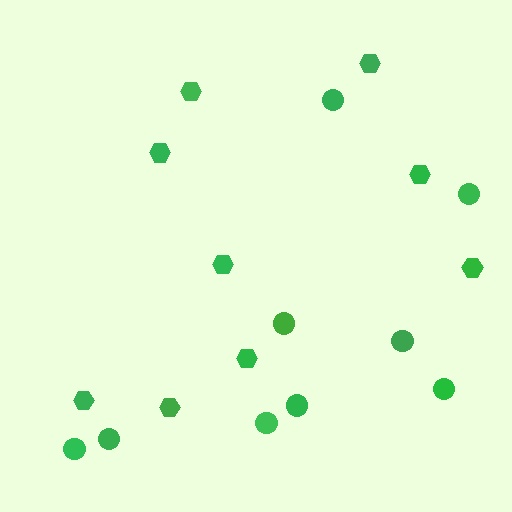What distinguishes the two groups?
There are 2 groups: one group of circles (9) and one group of hexagons (9).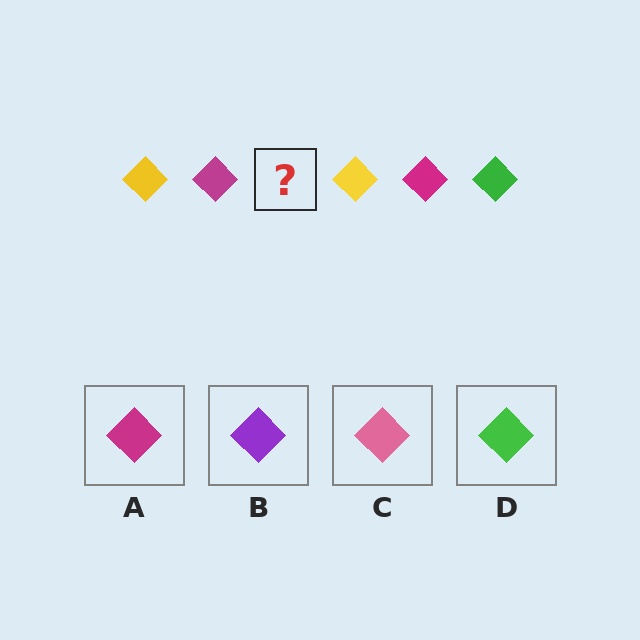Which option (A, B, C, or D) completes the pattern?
D.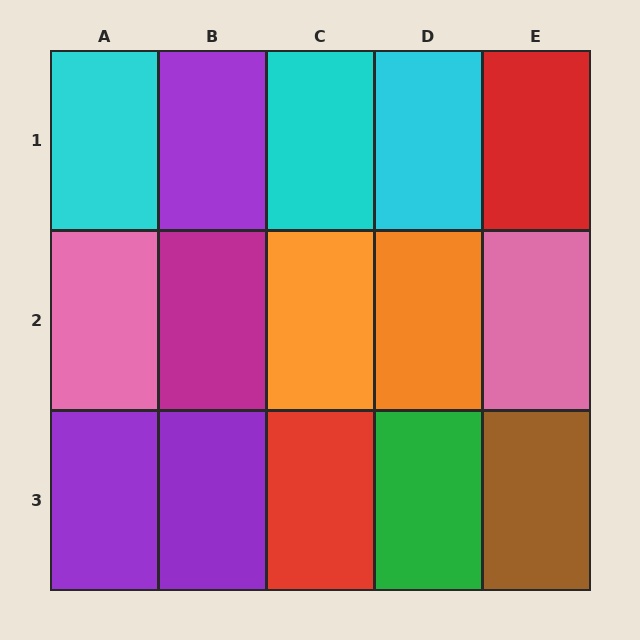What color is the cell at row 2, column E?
Pink.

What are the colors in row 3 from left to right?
Purple, purple, red, green, brown.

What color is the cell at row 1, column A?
Cyan.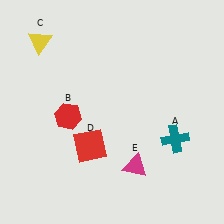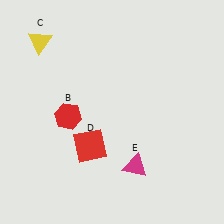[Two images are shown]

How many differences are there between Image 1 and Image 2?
There is 1 difference between the two images.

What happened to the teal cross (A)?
The teal cross (A) was removed in Image 2. It was in the bottom-right area of Image 1.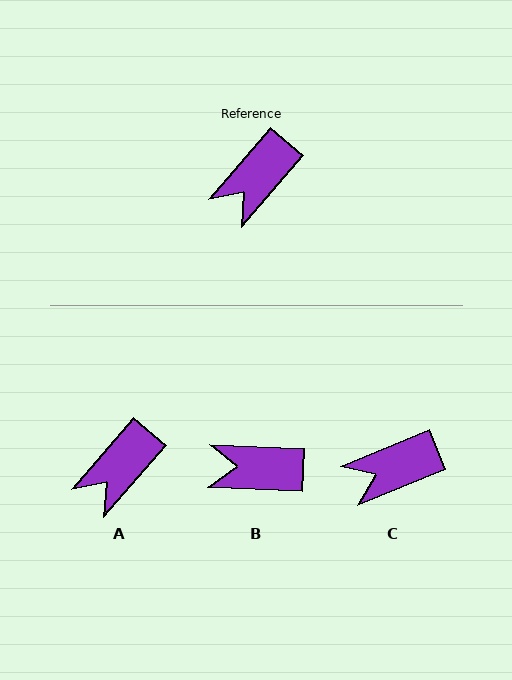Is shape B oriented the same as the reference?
No, it is off by about 52 degrees.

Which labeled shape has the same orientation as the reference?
A.